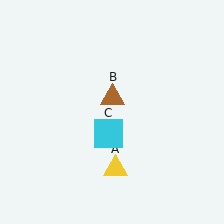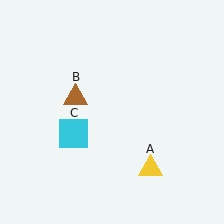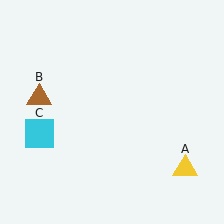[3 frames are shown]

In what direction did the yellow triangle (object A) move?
The yellow triangle (object A) moved right.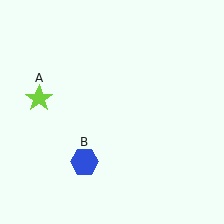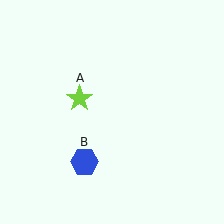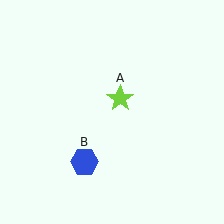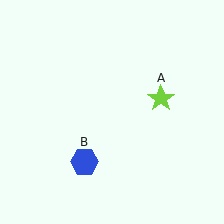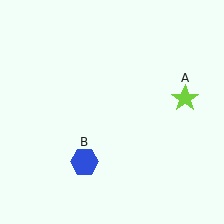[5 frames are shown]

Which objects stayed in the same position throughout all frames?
Blue hexagon (object B) remained stationary.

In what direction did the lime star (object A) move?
The lime star (object A) moved right.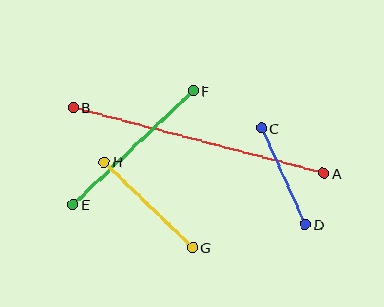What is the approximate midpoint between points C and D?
The midpoint is at approximately (284, 176) pixels.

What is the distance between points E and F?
The distance is approximately 165 pixels.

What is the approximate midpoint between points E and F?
The midpoint is at approximately (133, 148) pixels.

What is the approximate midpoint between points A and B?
The midpoint is at approximately (199, 140) pixels.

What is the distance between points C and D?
The distance is approximately 106 pixels.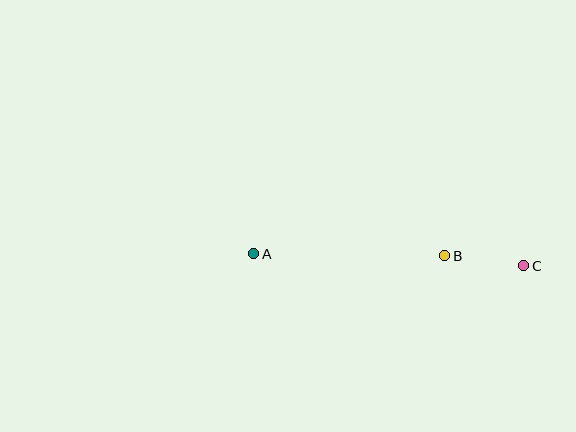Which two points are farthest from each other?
Points A and C are farthest from each other.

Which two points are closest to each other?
Points B and C are closest to each other.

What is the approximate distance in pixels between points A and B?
The distance between A and B is approximately 191 pixels.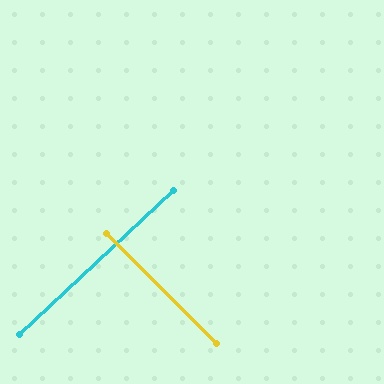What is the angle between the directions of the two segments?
Approximately 88 degrees.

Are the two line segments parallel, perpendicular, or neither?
Perpendicular — they meet at approximately 88°.